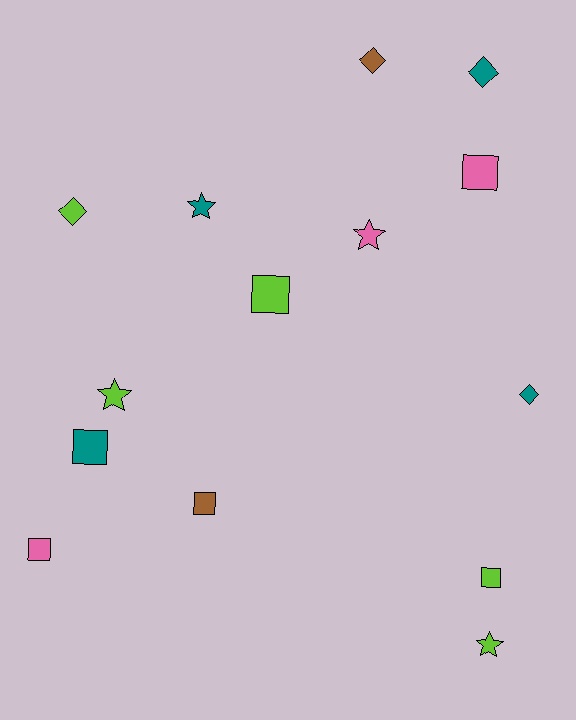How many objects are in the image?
There are 14 objects.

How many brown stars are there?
There are no brown stars.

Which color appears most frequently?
Lime, with 5 objects.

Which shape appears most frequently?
Square, with 6 objects.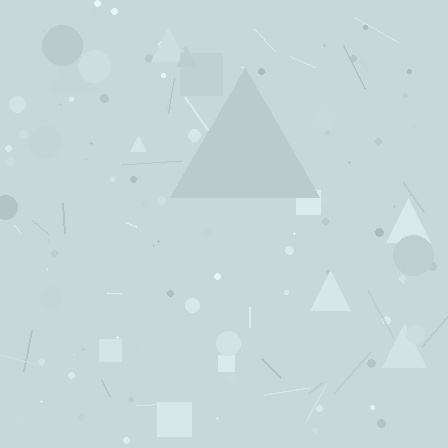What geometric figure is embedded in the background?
A triangle is embedded in the background.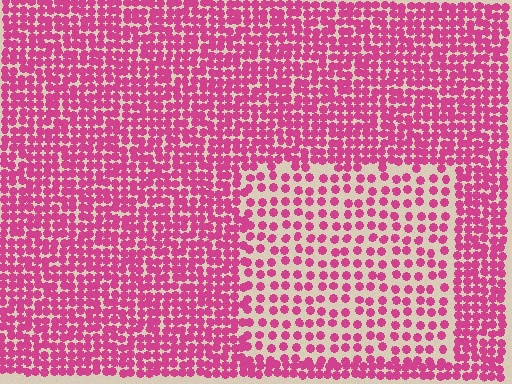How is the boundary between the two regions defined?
The boundary is defined by a change in element density (approximately 2.0x ratio). All elements are the same color, size, and shape.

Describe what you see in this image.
The image contains small magenta elements arranged at two different densities. A rectangle-shaped region is visible where the elements are less densely packed than the surrounding area.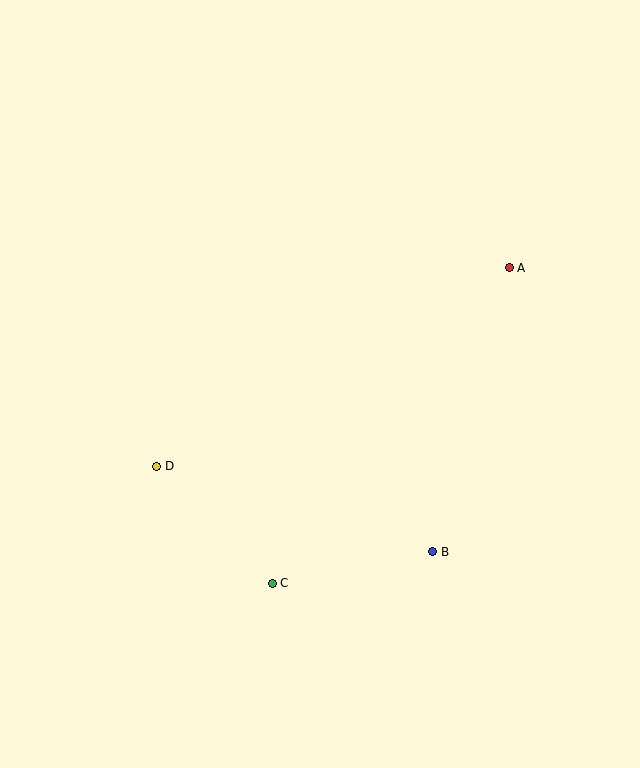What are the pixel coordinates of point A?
Point A is at (509, 268).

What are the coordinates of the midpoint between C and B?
The midpoint between C and B is at (352, 568).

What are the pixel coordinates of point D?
Point D is at (157, 466).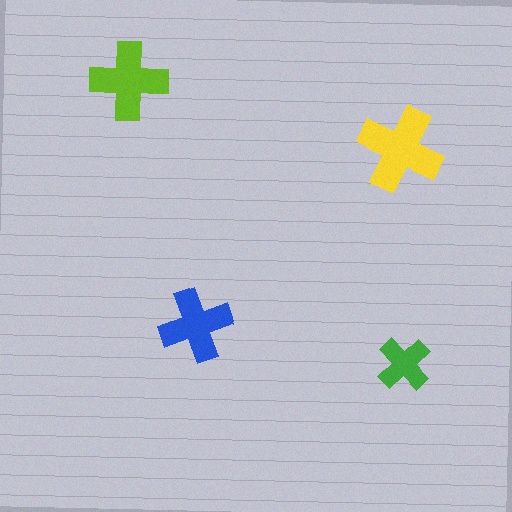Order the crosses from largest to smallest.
the yellow one, the lime one, the blue one, the green one.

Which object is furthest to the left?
The lime cross is leftmost.